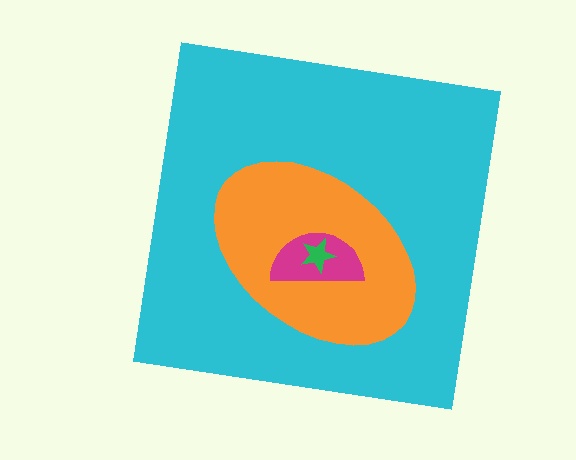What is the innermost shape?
The green star.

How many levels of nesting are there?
4.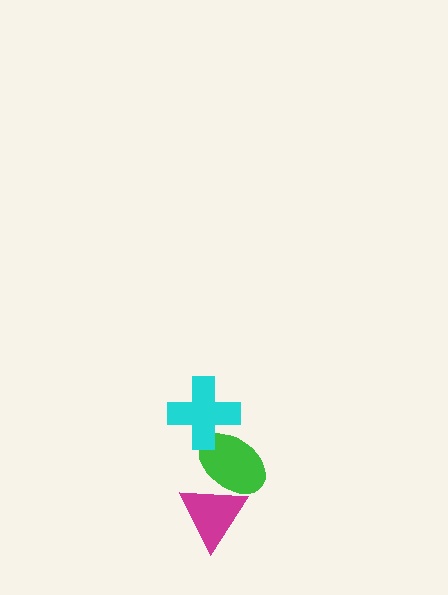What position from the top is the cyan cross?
The cyan cross is 1st from the top.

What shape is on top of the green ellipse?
The cyan cross is on top of the green ellipse.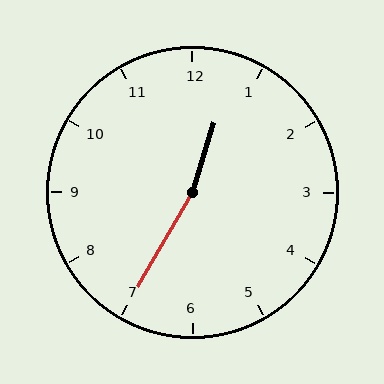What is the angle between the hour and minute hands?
Approximately 168 degrees.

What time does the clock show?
12:35.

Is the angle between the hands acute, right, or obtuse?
It is obtuse.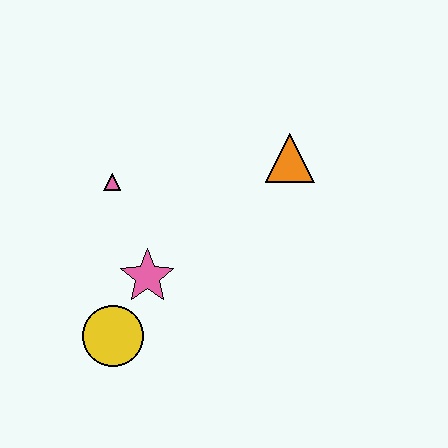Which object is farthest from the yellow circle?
The orange triangle is farthest from the yellow circle.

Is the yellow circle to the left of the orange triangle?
Yes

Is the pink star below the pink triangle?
Yes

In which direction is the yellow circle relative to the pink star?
The yellow circle is below the pink star.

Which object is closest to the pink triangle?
The pink star is closest to the pink triangle.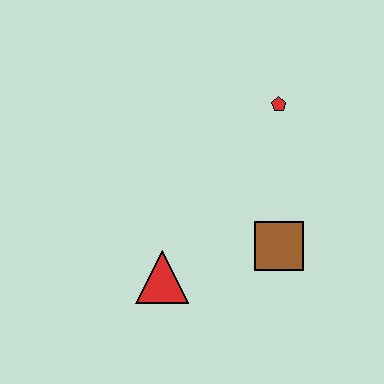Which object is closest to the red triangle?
The brown square is closest to the red triangle.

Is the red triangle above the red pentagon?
No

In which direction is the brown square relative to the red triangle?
The brown square is to the right of the red triangle.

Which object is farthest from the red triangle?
The red pentagon is farthest from the red triangle.